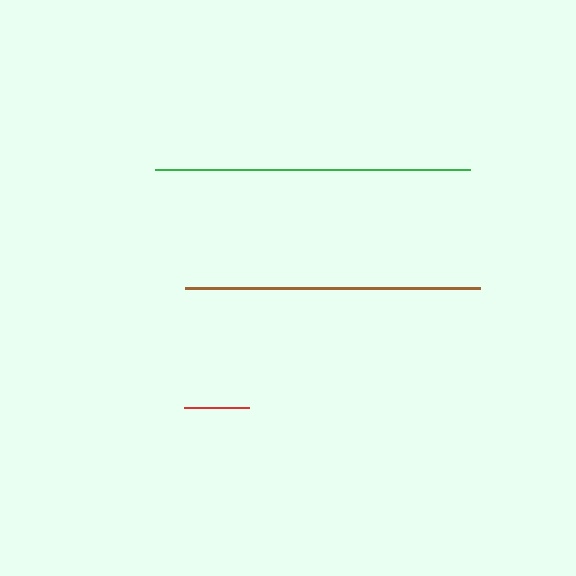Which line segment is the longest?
The green line is the longest at approximately 315 pixels.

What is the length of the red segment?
The red segment is approximately 66 pixels long.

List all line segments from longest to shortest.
From longest to shortest: green, brown, red.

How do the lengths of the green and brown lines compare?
The green and brown lines are approximately the same length.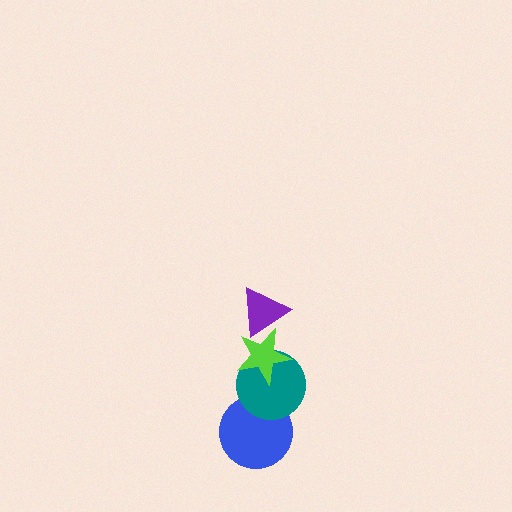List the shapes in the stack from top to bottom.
From top to bottom: the purple triangle, the lime star, the teal circle, the blue circle.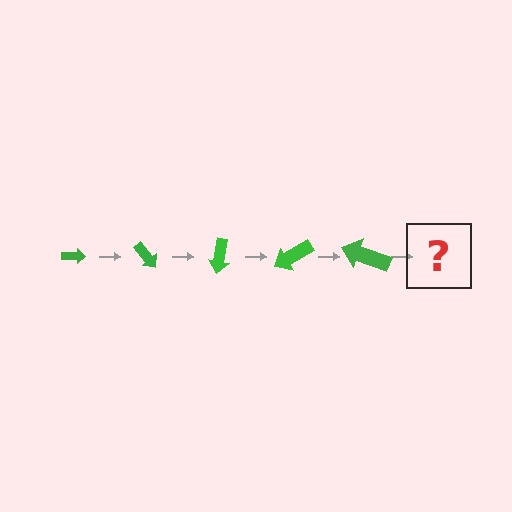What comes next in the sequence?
The next element should be an arrow, larger than the previous one and rotated 250 degrees from the start.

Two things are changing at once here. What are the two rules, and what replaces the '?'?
The two rules are that the arrow grows larger each step and it rotates 50 degrees each step. The '?' should be an arrow, larger than the previous one and rotated 250 degrees from the start.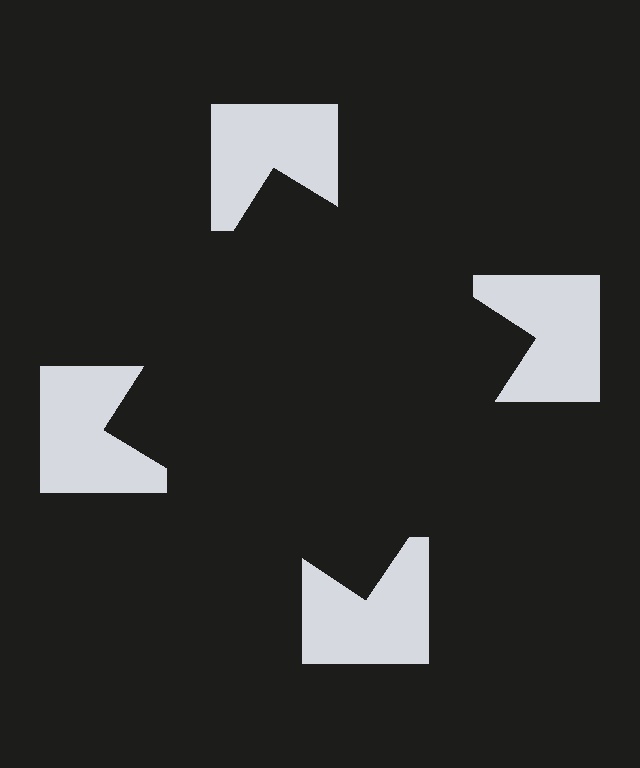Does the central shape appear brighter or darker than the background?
It typically appears slightly darker than the background, even though no actual brightness change is drawn.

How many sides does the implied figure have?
4 sides.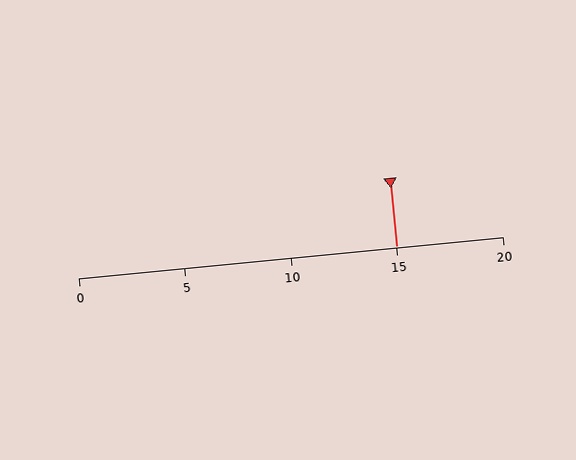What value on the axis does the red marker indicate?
The marker indicates approximately 15.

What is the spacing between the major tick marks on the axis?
The major ticks are spaced 5 apart.